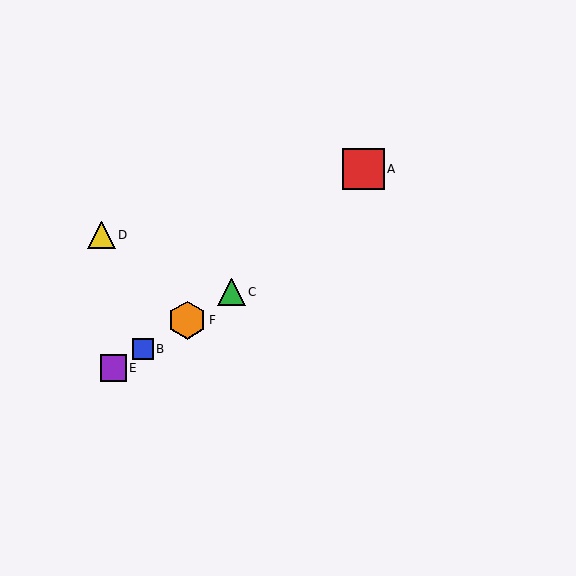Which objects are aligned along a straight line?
Objects B, C, E, F are aligned along a straight line.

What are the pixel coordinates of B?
Object B is at (143, 349).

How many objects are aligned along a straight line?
4 objects (B, C, E, F) are aligned along a straight line.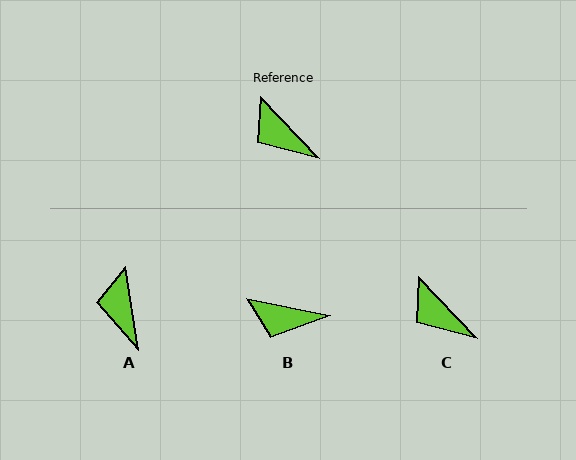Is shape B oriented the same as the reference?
No, it is off by about 35 degrees.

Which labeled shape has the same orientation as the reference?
C.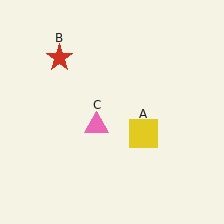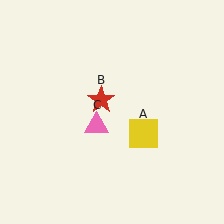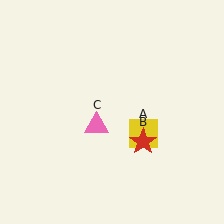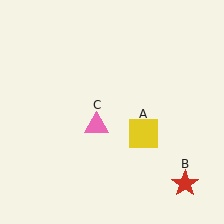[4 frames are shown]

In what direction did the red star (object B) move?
The red star (object B) moved down and to the right.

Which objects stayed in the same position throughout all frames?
Yellow square (object A) and pink triangle (object C) remained stationary.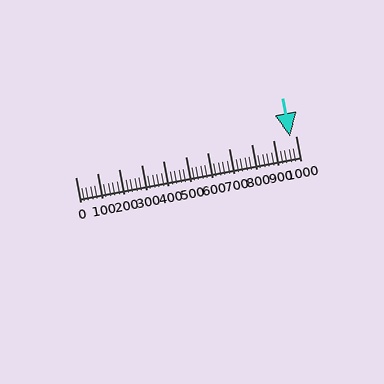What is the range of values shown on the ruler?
The ruler shows values from 0 to 1000.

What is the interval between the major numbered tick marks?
The major tick marks are spaced 100 units apart.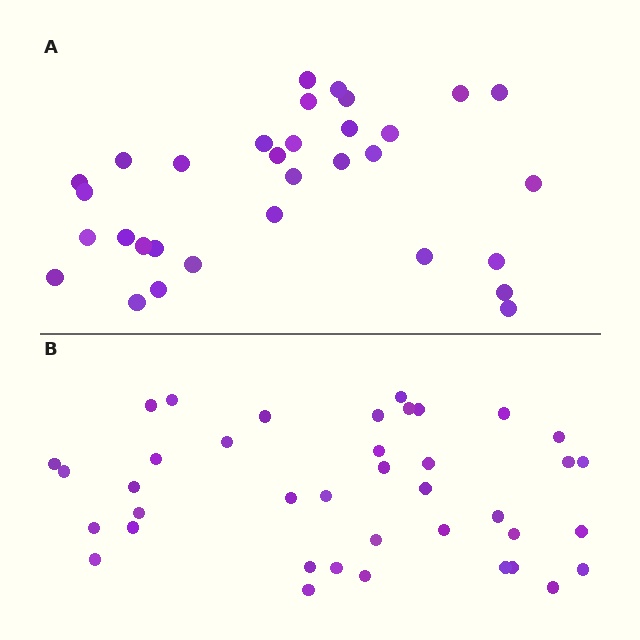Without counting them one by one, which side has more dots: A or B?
Region B (the bottom region) has more dots.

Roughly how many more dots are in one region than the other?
Region B has roughly 8 or so more dots than region A.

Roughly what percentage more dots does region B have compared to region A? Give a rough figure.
About 20% more.